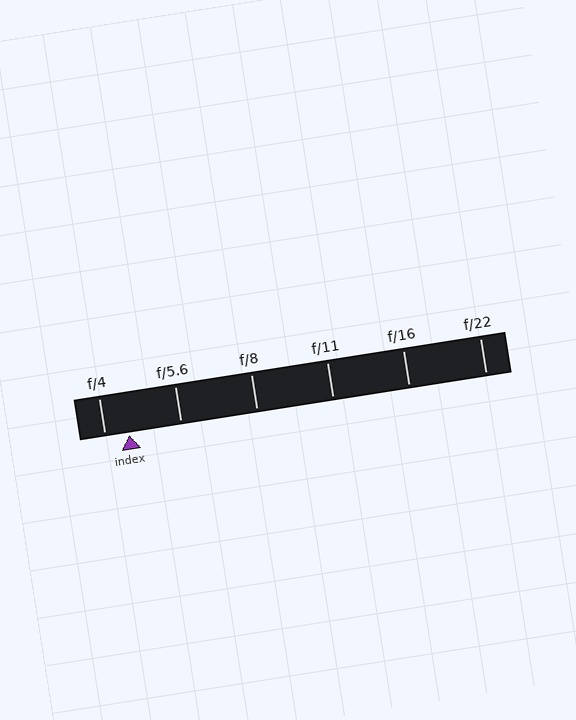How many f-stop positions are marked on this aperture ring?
There are 6 f-stop positions marked.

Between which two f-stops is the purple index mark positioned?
The index mark is between f/4 and f/5.6.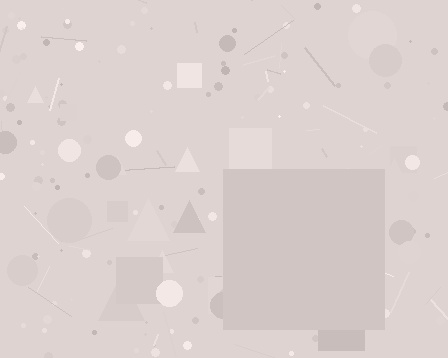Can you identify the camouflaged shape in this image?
The camouflaged shape is a square.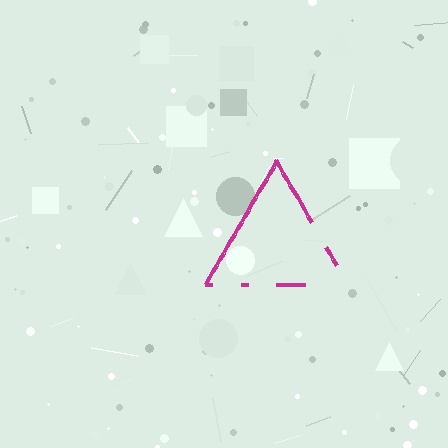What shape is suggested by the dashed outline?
The dashed outline suggests a triangle.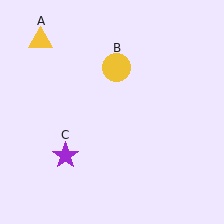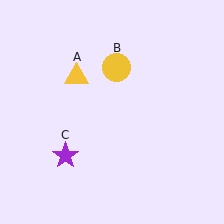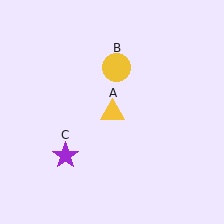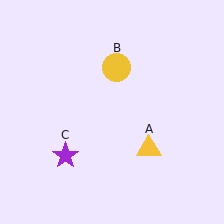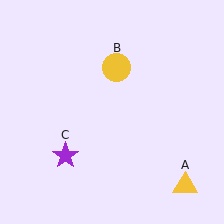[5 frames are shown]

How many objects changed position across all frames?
1 object changed position: yellow triangle (object A).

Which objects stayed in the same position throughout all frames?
Yellow circle (object B) and purple star (object C) remained stationary.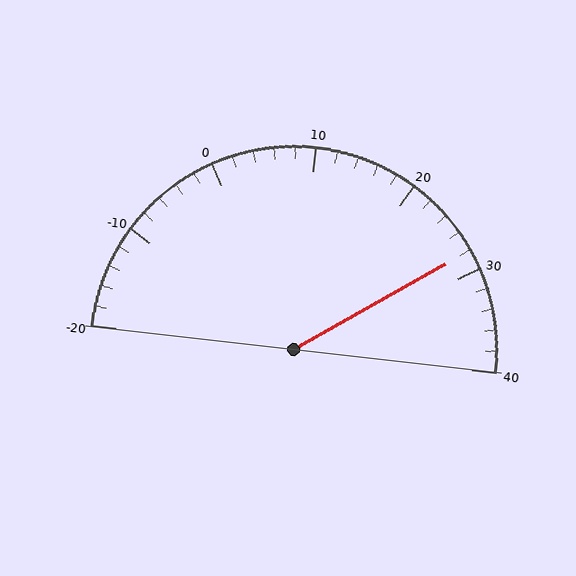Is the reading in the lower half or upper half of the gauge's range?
The reading is in the upper half of the range (-20 to 40).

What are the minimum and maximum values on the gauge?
The gauge ranges from -20 to 40.